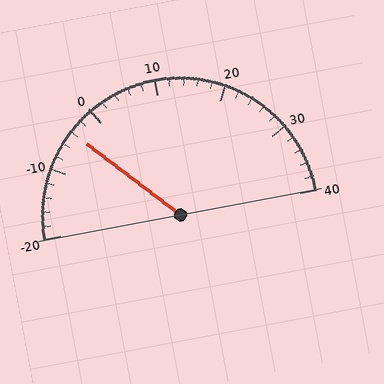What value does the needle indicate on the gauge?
The needle indicates approximately -4.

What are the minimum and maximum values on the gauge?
The gauge ranges from -20 to 40.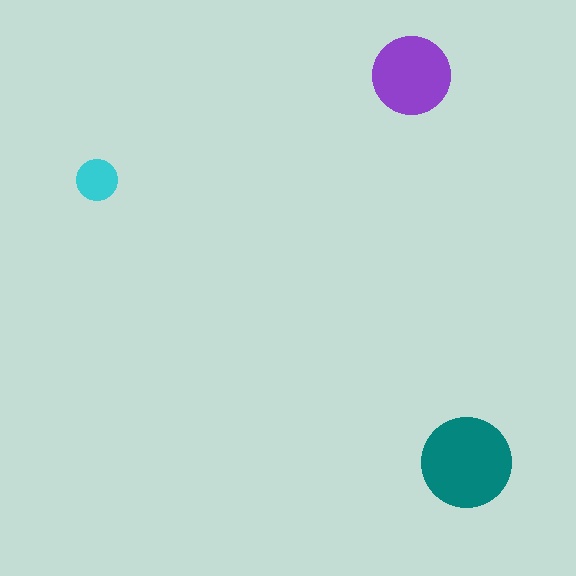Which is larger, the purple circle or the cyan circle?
The purple one.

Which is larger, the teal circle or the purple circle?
The teal one.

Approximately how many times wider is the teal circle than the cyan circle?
About 2 times wider.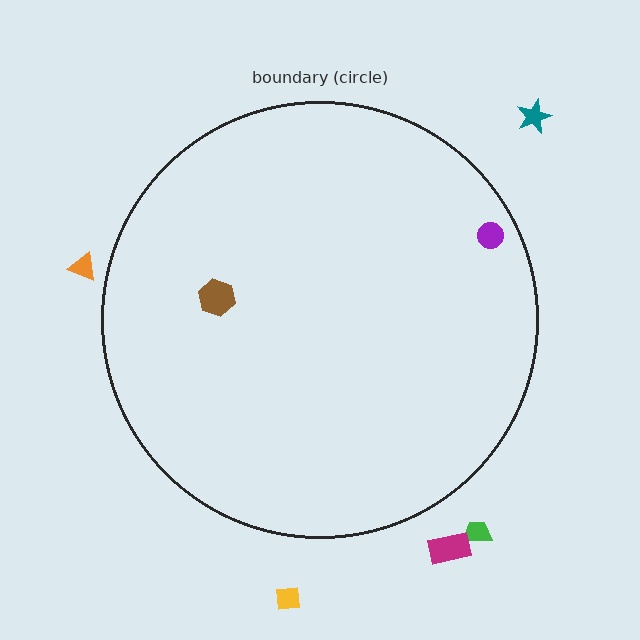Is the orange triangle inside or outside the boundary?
Outside.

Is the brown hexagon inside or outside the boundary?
Inside.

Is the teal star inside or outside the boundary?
Outside.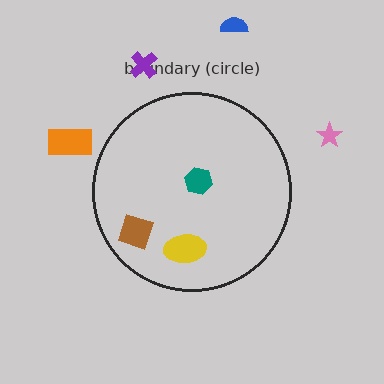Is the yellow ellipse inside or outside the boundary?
Inside.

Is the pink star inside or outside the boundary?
Outside.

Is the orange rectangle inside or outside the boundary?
Outside.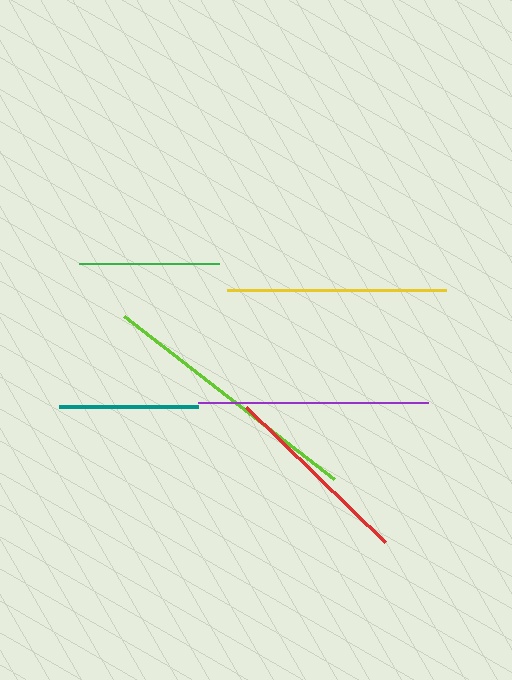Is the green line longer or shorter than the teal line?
The green line is longer than the teal line.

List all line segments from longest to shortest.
From longest to shortest: lime, purple, yellow, red, green, teal.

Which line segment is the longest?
The lime line is the longest at approximately 266 pixels.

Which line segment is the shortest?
The teal line is the shortest at approximately 139 pixels.